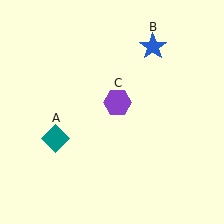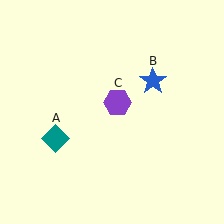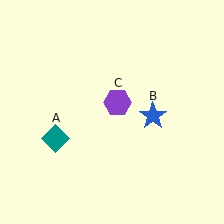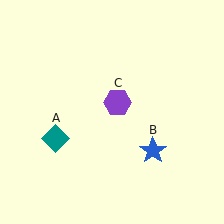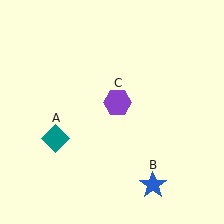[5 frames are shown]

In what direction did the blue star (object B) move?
The blue star (object B) moved down.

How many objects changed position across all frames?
1 object changed position: blue star (object B).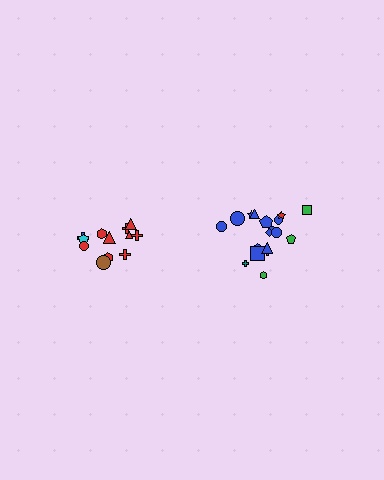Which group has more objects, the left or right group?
The right group.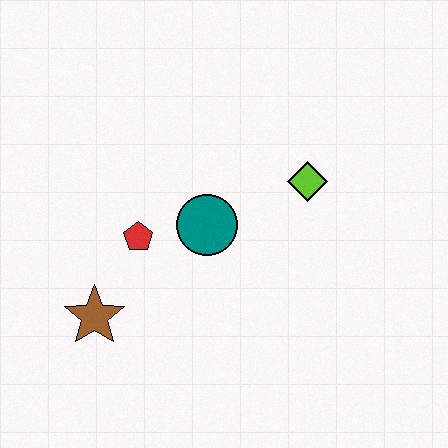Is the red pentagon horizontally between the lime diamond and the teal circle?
No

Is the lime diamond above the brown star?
Yes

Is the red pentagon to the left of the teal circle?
Yes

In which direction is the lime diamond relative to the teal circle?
The lime diamond is to the right of the teal circle.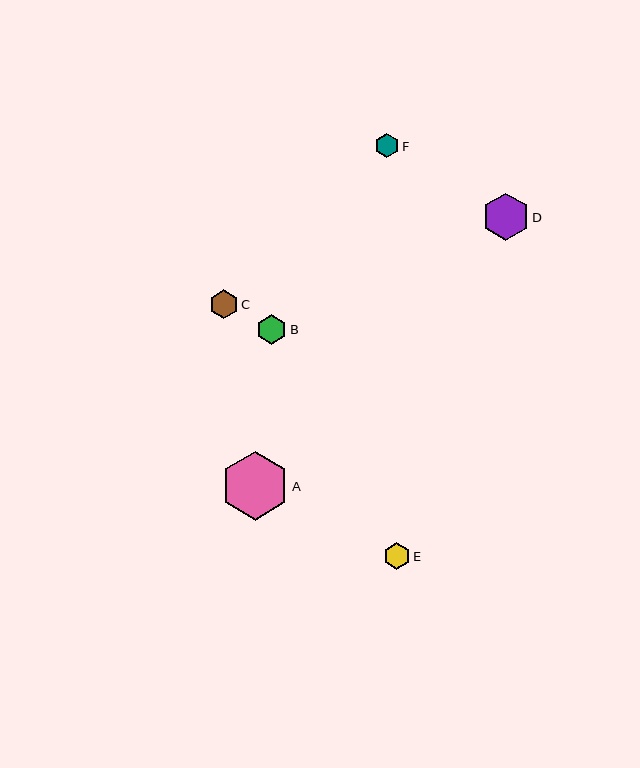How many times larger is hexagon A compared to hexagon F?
Hexagon A is approximately 2.8 times the size of hexagon F.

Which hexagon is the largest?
Hexagon A is the largest with a size of approximately 68 pixels.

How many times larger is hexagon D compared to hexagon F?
Hexagon D is approximately 1.9 times the size of hexagon F.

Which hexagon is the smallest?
Hexagon F is the smallest with a size of approximately 24 pixels.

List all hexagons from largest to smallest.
From largest to smallest: A, D, B, C, E, F.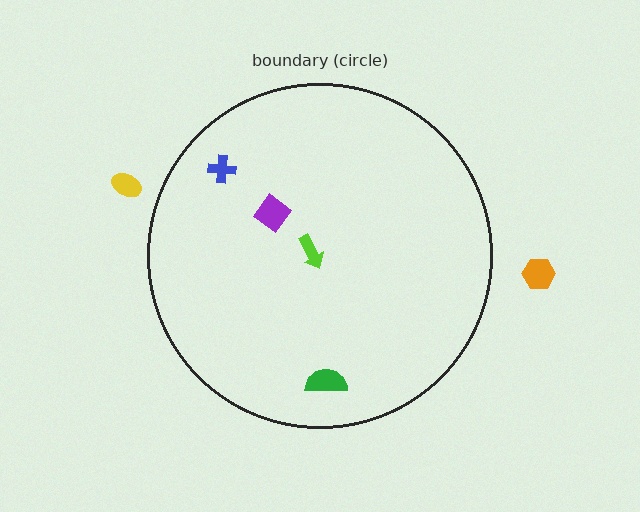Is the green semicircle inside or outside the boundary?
Inside.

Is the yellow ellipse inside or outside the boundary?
Outside.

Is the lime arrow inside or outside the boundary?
Inside.